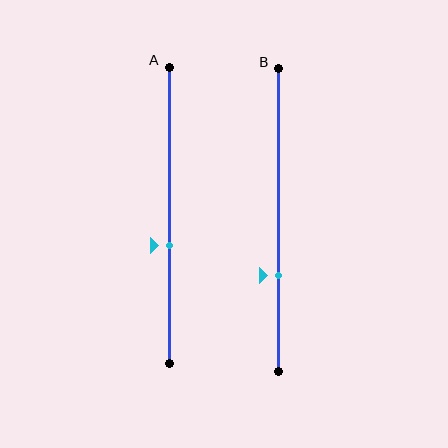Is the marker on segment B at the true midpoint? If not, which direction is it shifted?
No, the marker on segment B is shifted downward by about 18% of the segment length.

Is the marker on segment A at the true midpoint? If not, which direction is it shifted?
No, the marker on segment A is shifted downward by about 10% of the segment length.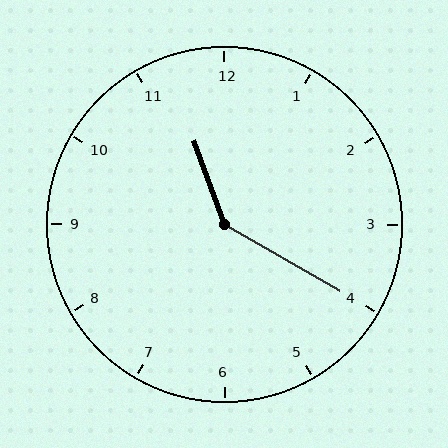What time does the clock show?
11:20.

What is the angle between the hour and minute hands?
Approximately 140 degrees.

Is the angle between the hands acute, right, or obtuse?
It is obtuse.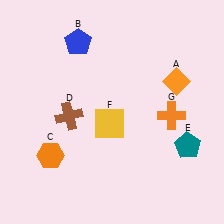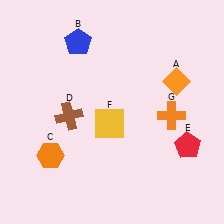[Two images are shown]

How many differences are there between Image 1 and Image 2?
There is 1 difference between the two images.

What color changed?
The pentagon (E) changed from teal in Image 1 to red in Image 2.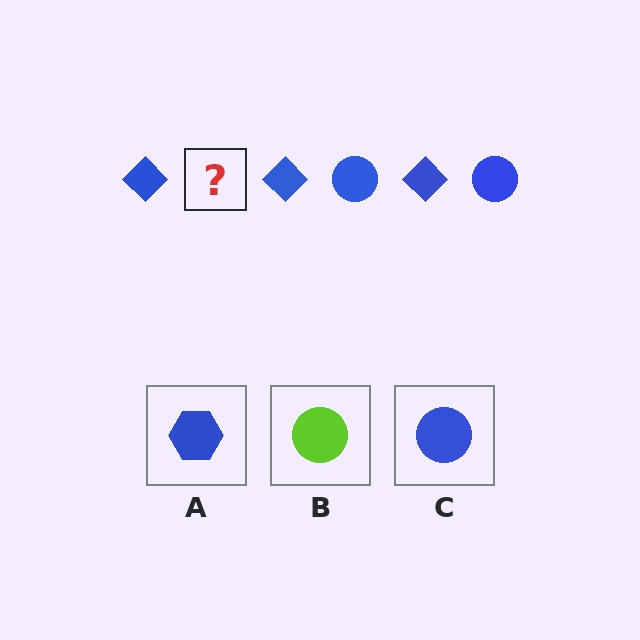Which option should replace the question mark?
Option C.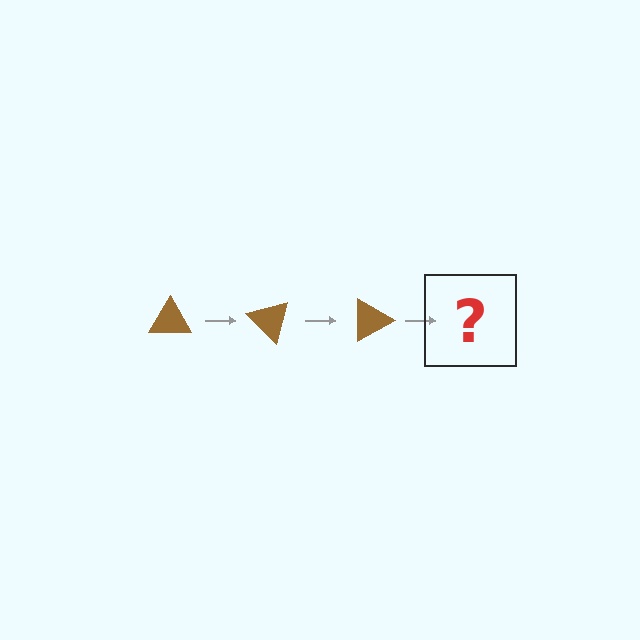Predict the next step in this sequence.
The next step is a brown triangle rotated 135 degrees.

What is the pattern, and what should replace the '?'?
The pattern is that the triangle rotates 45 degrees each step. The '?' should be a brown triangle rotated 135 degrees.